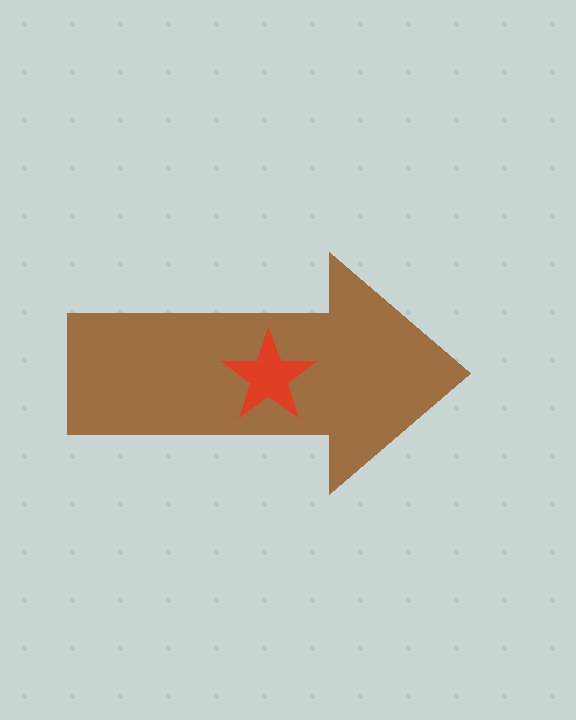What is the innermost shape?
The red star.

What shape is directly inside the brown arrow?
The red star.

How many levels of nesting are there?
2.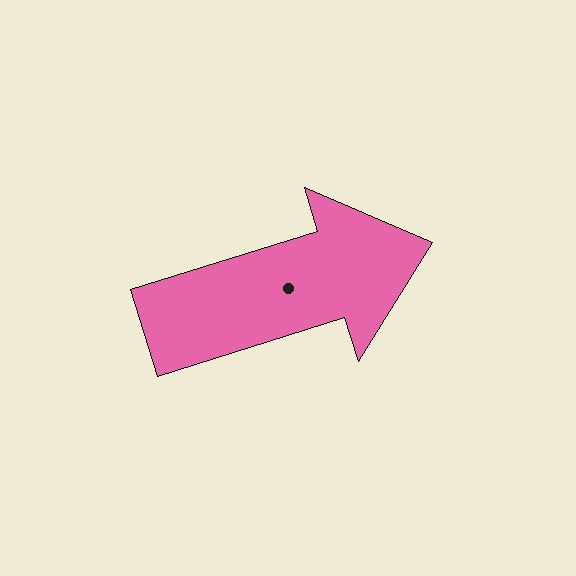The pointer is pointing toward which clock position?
Roughly 2 o'clock.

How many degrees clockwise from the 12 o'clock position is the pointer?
Approximately 73 degrees.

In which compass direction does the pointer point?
East.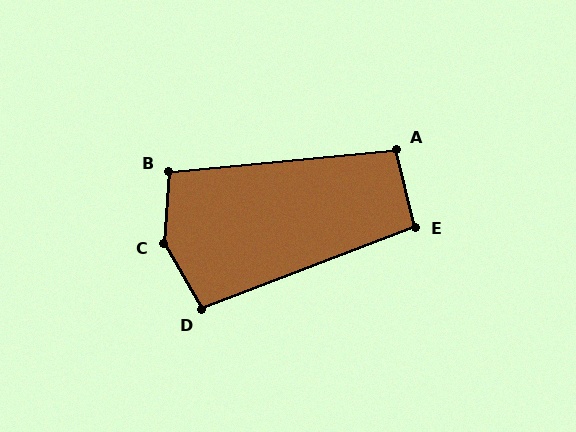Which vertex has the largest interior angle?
C, at approximately 146 degrees.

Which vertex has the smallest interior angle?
A, at approximately 98 degrees.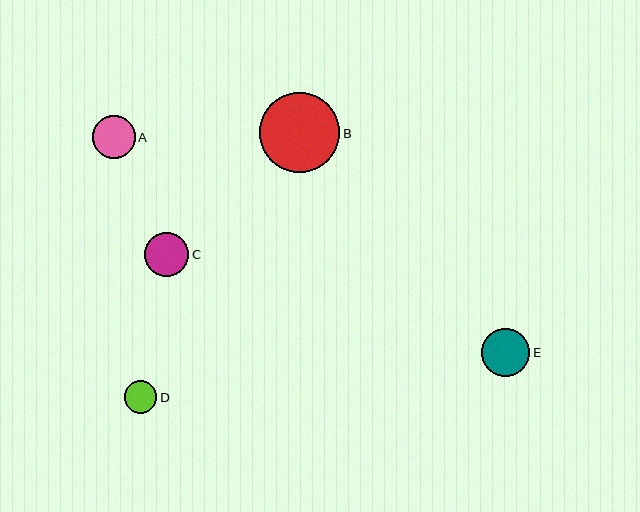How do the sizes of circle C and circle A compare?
Circle C and circle A are approximately the same size.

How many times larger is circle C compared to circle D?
Circle C is approximately 1.3 times the size of circle D.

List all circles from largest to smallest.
From largest to smallest: B, E, C, A, D.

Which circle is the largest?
Circle B is the largest with a size of approximately 80 pixels.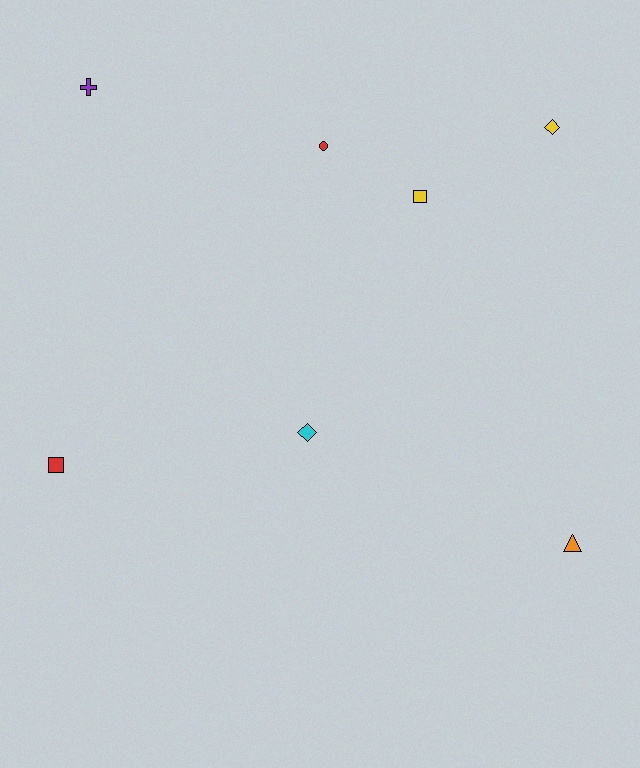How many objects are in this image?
There are 7 objects.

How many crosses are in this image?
There is 1 cross.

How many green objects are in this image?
There are no green objects.